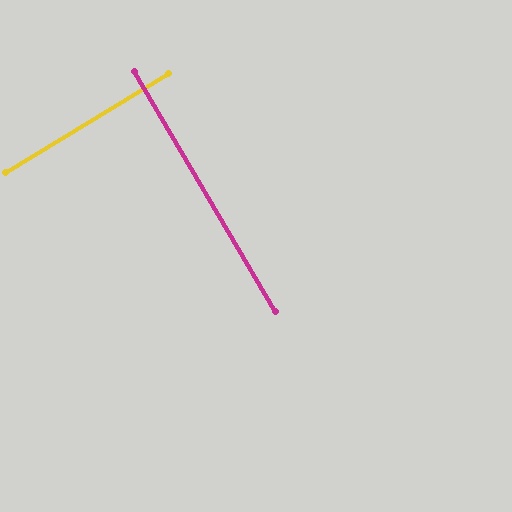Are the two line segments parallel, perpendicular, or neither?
Perpendicular — they meet at approximately 89°.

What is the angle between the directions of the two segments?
Approximately 89 degrees.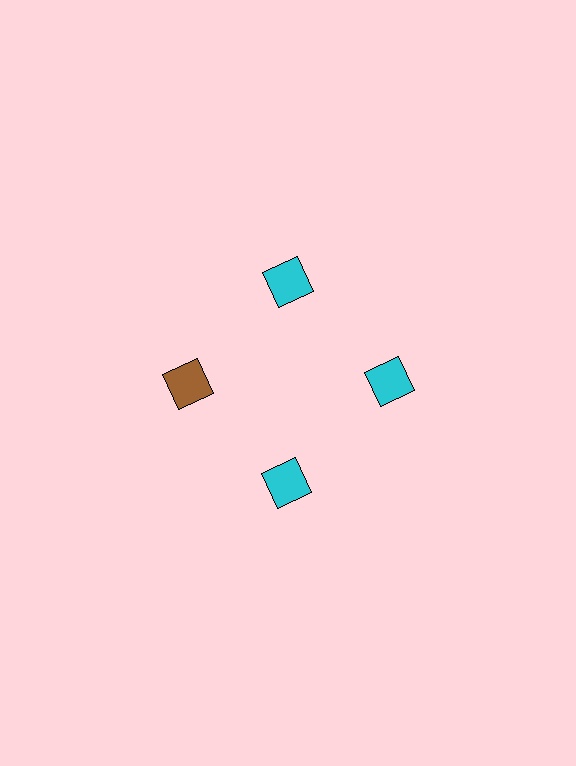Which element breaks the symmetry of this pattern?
The brown square at roughly the 9 o'clock position breaks the symmetry. All other shapes are cyan squares.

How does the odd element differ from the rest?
It has a different color: brown instead of cyan.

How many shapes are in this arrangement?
There are 4 shapes arranged in a ring pattern.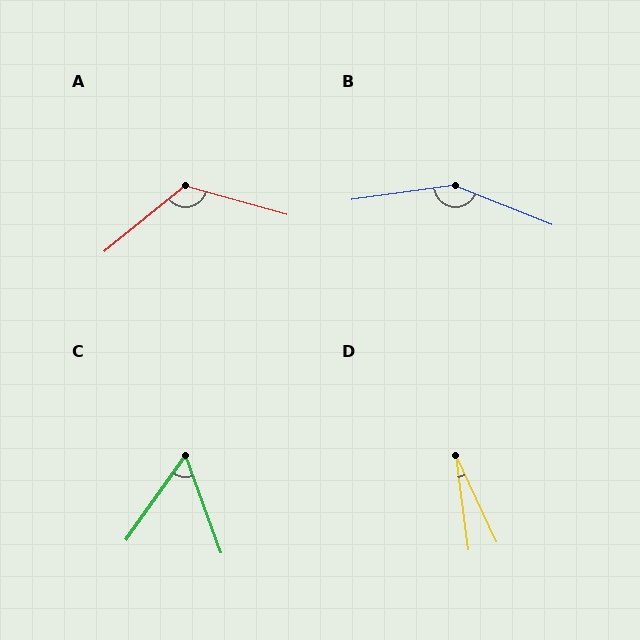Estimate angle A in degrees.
Approximately 125 degrees.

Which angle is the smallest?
D, at approximately 18 degrees.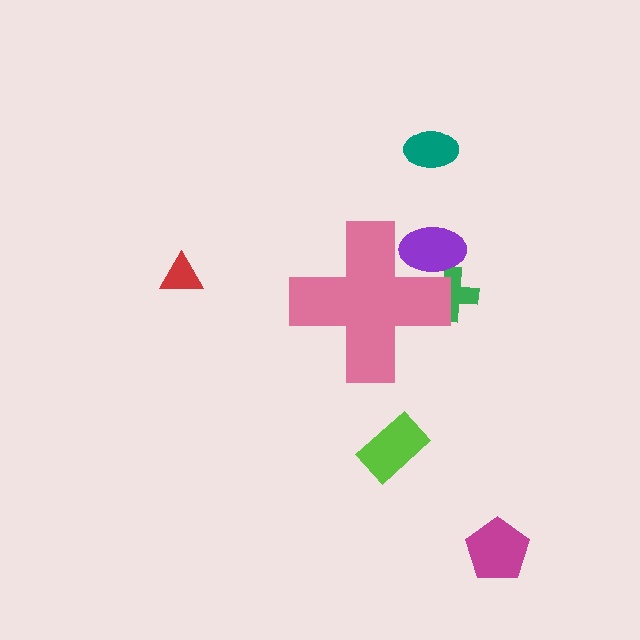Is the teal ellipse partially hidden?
No, the teal ellipse is fully visible.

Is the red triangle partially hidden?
No, the red triangle is fully visible.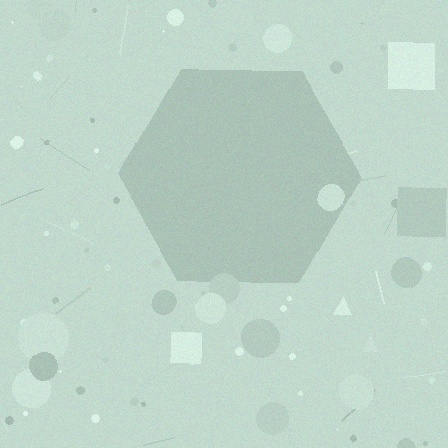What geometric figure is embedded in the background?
A hexagon is embedded in the background.